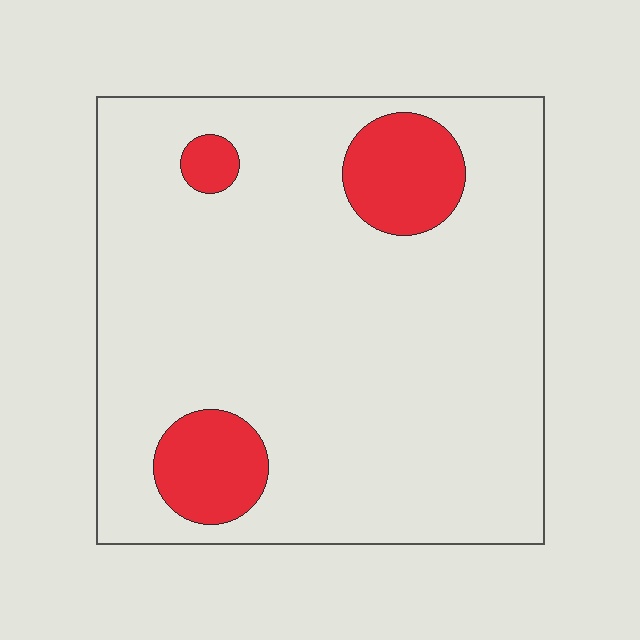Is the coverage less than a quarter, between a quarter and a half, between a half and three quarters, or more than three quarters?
Less than a quarter.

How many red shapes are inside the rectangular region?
3.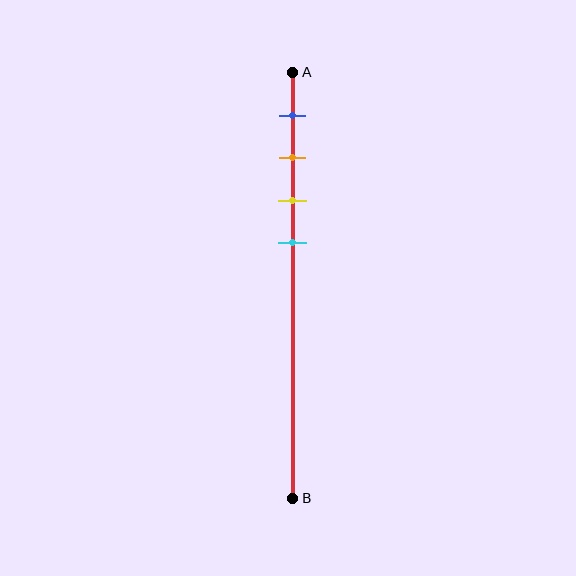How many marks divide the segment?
There are 4 marks dividing the segment.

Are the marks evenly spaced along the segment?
Yes, the marks are approximately evenly spaced.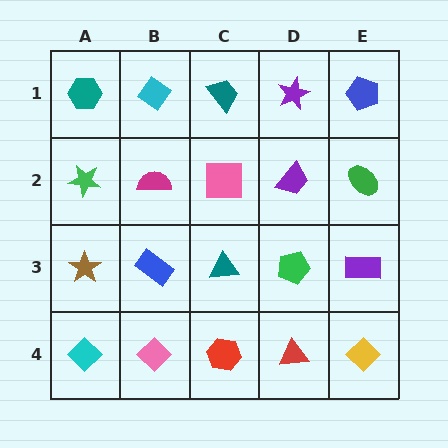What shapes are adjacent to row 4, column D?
A green pentagon (row 3, column D), a red hexagon (row 4, column C), a yellow diamond (row 4, column E).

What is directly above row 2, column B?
A cyan diamond.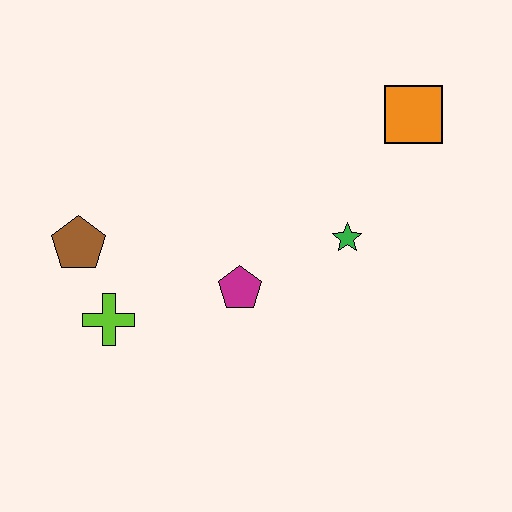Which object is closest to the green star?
The magenta pentagon is closest to the green star.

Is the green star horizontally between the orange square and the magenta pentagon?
Yes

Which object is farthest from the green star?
The brown pentagon is farthest from the green star.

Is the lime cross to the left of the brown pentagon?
No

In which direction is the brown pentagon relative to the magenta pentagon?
The brown pentagon is to the left of the magenta pentagon.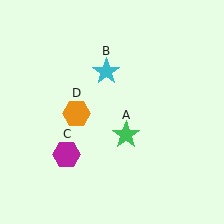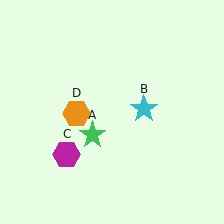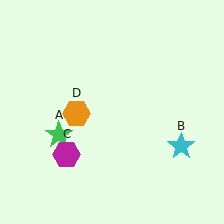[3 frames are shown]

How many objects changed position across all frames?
2 objects changed position: green star (object A), cyan star (object B).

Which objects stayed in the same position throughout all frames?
Magenta hexagon (object C) and orange hexagon (object D) remained stationary.